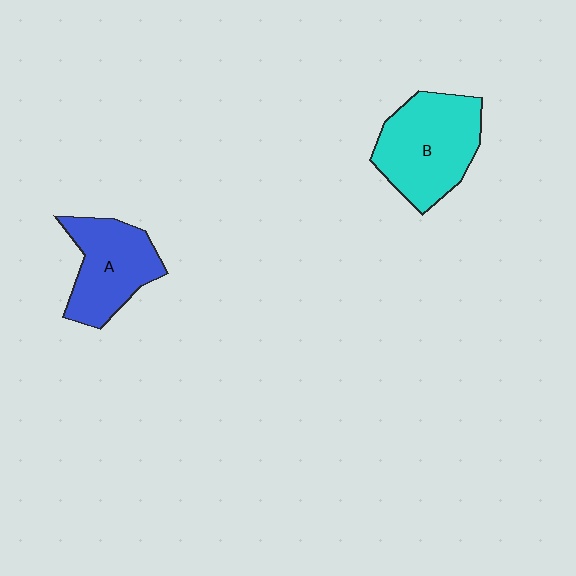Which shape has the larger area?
Shape B (cyan).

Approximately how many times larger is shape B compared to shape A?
Approximately 1.2 times.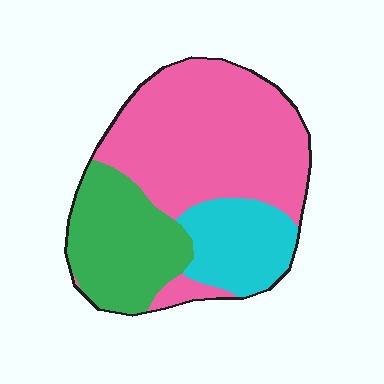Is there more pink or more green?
Pink.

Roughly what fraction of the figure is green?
Green covers around 25% of the figure.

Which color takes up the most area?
Pink, at roughly 55%.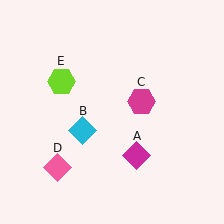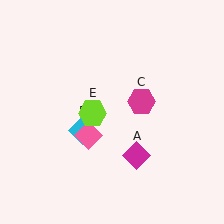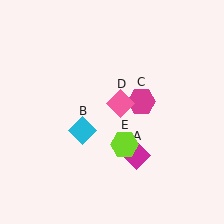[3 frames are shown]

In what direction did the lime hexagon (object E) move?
The lime hexagon (object E) moved down and to the right.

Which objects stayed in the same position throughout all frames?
Magenta diamond (object A) and cyan diamond (object B) and magenta hexagon (object C) remained stationary.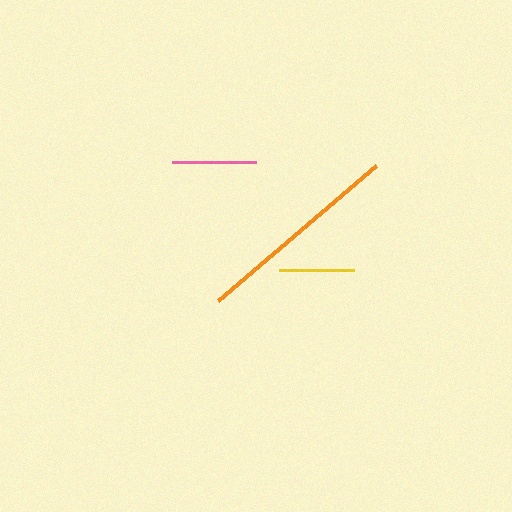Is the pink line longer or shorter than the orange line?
The orange line is longer than the pink line.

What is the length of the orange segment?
The orange segment is approximately 208 pixels long.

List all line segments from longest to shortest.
From longest to shortest: orange, pink, yellow.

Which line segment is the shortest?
The yellow line is the shortest at approximately 75 pixels.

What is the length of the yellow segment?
The yellow segment is approximately 75 pixels long.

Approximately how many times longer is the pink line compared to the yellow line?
The pink line is approximately 1.1 times the length of the yellow line.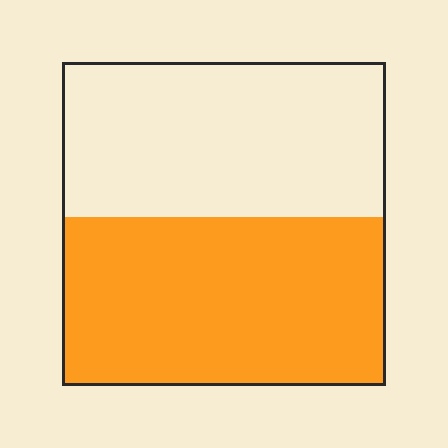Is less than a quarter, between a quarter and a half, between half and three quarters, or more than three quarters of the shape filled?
Between half and three quarters.